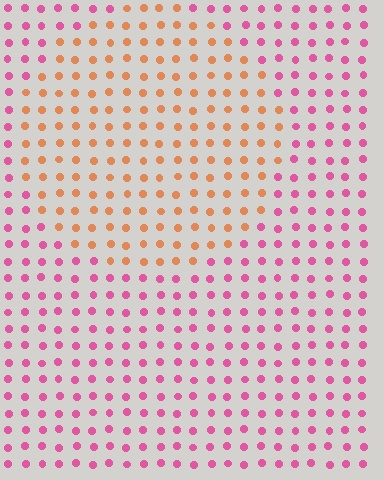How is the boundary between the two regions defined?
The boundary is defined purely by a slight shift in hue (about 54 degrees). Spacing, size, and orientation are identical on both sides.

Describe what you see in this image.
The image is filled with small pink elements in a uniform arrangement. A circle-shaped region is visible where the elements are tinted to a slightly different hue, forming a subtle color boundary.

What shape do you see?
I see a circle.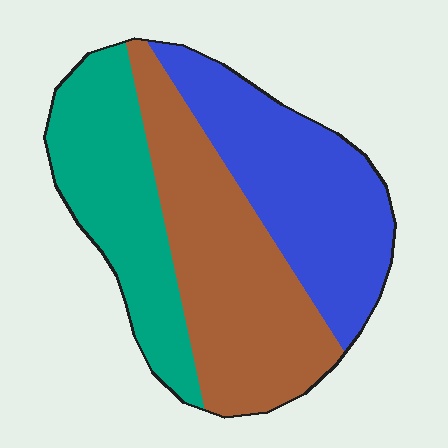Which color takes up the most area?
Brown, at roughly 40%.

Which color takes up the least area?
Teal, at roughly 30%.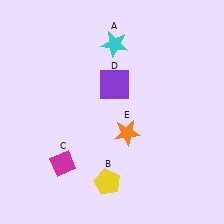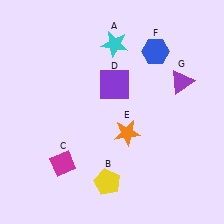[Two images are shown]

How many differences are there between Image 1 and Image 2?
There are 2 differences between the two images.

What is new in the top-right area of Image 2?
A purple triangle (G) was added in the top-right area of Image 2.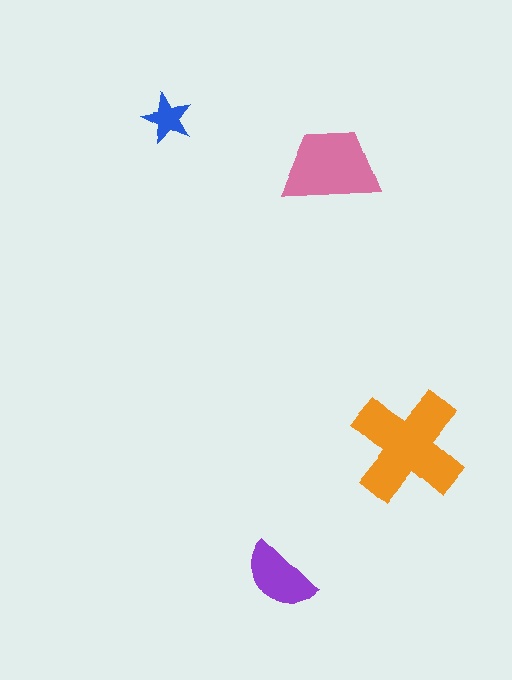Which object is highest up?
The blue star is topmost.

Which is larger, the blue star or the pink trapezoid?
The pink trapezoid.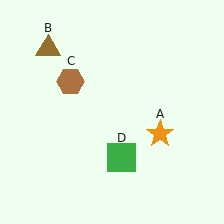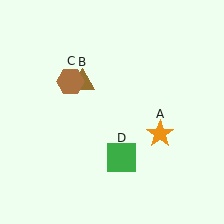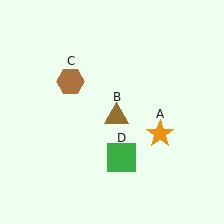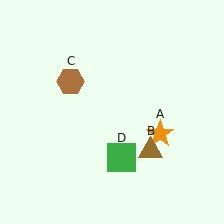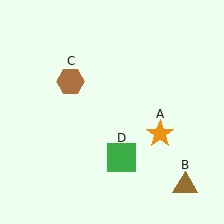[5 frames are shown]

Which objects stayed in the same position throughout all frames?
Orange star (object A) and brown hexagon (object C) and green square (object D) remained stationary.